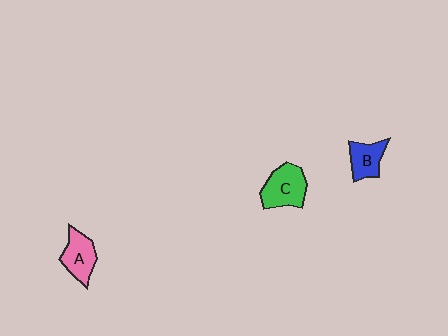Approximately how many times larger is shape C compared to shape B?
Approximately 1.5 times.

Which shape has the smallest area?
Shape B (blue).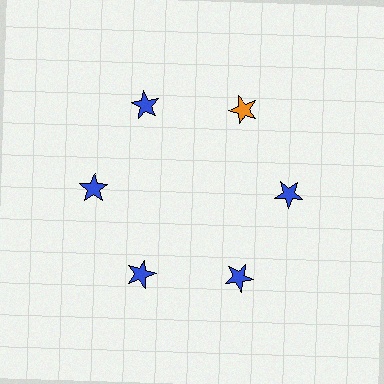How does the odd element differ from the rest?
It has a different color: orange instead of blue.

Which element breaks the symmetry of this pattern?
The orange star at roughly the 1 o'clock position breaks the symmetry. All other shapes are blue stars.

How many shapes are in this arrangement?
There are 6 shapes arranged in a ring pattern.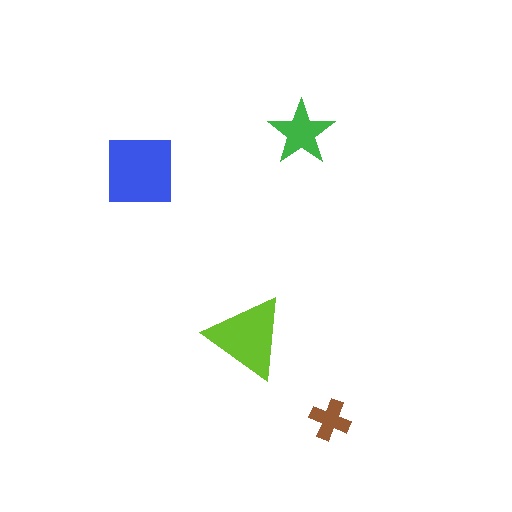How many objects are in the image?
There are 4 objects in the image.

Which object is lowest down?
The brown cross is bottommost.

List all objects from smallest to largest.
The brown cross, the green star, the lime triangle, the blue square.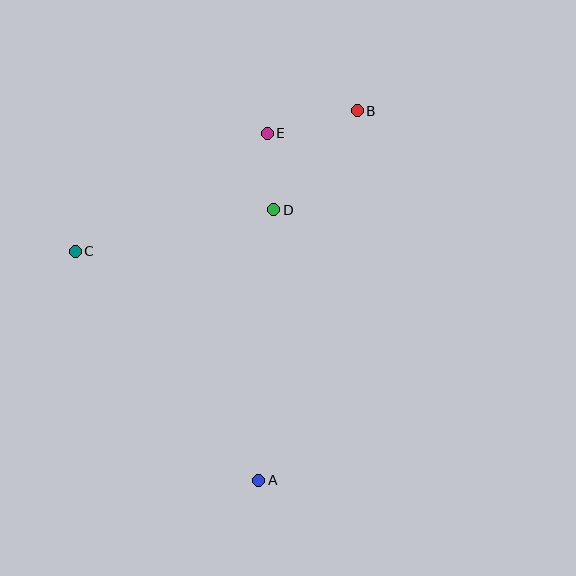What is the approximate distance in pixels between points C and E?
The distance between C and E is approximately 226 pixels.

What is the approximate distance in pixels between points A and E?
The distance between A and E is approximately 347 pixels.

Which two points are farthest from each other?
Points A and B are farthest from each other.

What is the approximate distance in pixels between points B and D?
The distance between B and D is approximately 130 pixels.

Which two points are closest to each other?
Points D and E are closest to each other.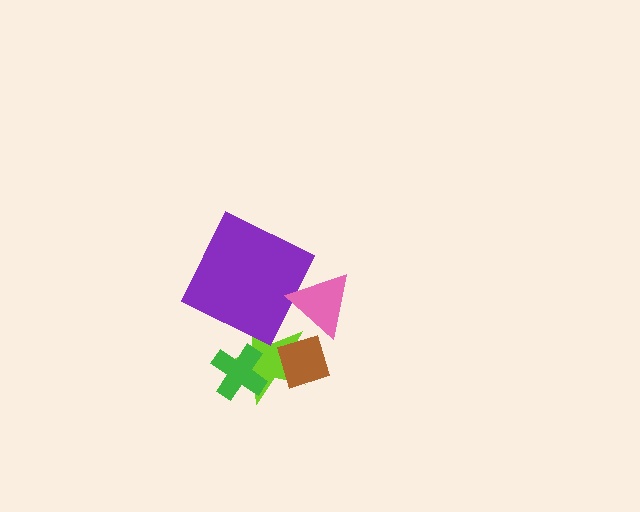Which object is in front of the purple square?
The pink triangle is in front of the purple square.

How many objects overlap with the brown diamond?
1 object overlaps with the brown diamond.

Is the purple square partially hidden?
Yes, it is partially covered by another shape.